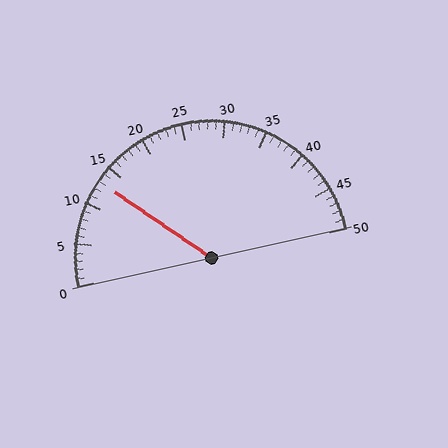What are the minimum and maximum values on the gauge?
The gauge ranges from 0 to 50.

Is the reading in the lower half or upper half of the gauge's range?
The reading is in the lower half of the range (0 to 50).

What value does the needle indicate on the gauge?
The needle indicates approximately 13.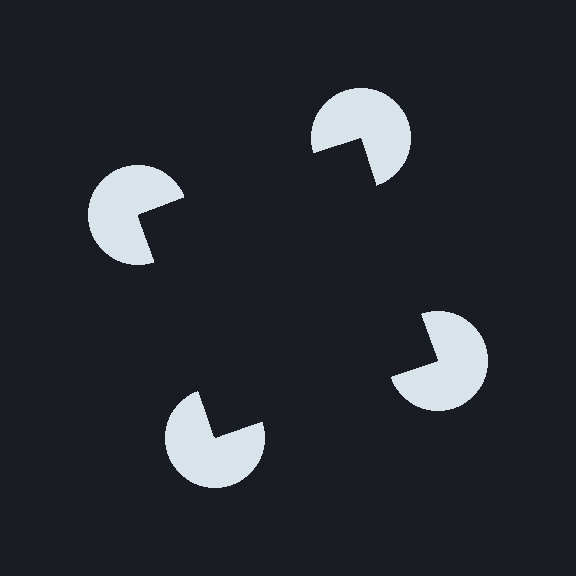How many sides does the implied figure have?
4 sides.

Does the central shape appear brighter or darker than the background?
It typically appears slightly darker than the background, even though no actual brightness change is drawn.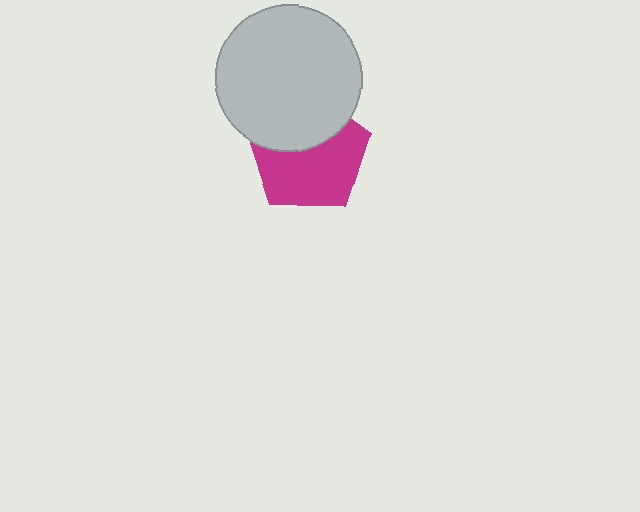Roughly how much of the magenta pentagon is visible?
About half of it is visible (roughly 61%).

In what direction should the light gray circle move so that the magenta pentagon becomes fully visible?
The light gray circle should move up. That is the shortest direction to clear the overlap and leave the magenta pentagon fully visible.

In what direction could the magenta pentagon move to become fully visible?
The magenta pentagon could move down. That would shift it out from behind the light gray circle entirely.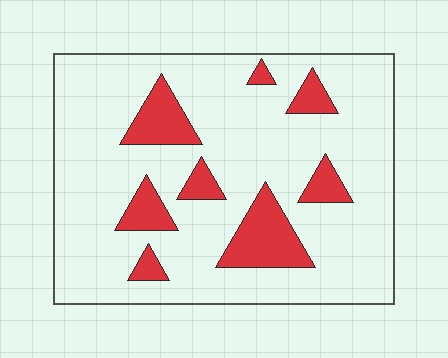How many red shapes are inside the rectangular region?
8.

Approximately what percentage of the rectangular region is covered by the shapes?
Approximately 15%.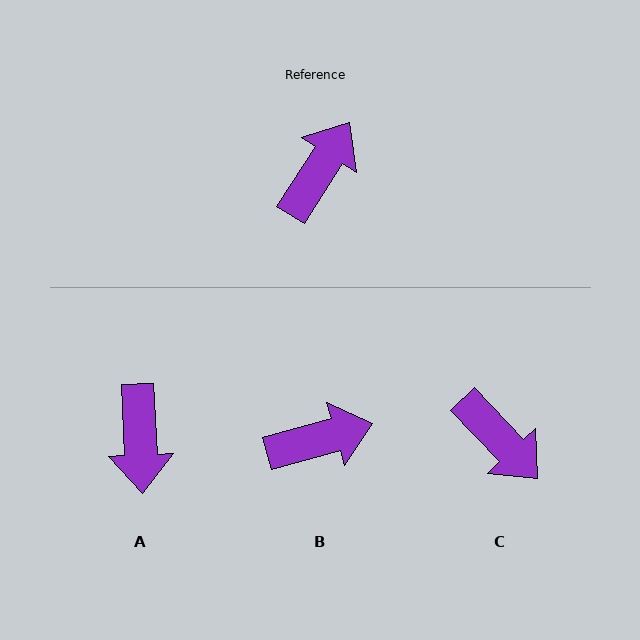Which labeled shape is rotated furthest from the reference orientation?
A, about 145 degrees away.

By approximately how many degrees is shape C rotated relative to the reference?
Approximately 104 degrees clockwise.